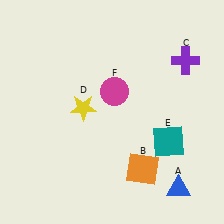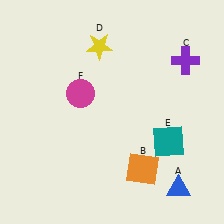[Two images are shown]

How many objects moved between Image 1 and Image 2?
2 objects moved between the two images.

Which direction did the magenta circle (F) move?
The magenta circle (F) moved left.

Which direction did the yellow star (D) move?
The yellow star (D) moved up.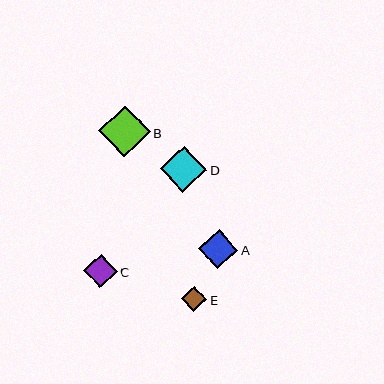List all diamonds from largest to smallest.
From largest to smallest: B, D, A, C, E.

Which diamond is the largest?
Diamond B is the largest with a size of approximately 51 pixels.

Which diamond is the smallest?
Diamond E is the smallest with a size of approximately 25 pixels.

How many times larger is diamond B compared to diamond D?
Diamond B is approximately 1.1 times the size of diamond D.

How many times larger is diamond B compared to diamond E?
Diamond B is approximately 2.0 times the size of diamond E.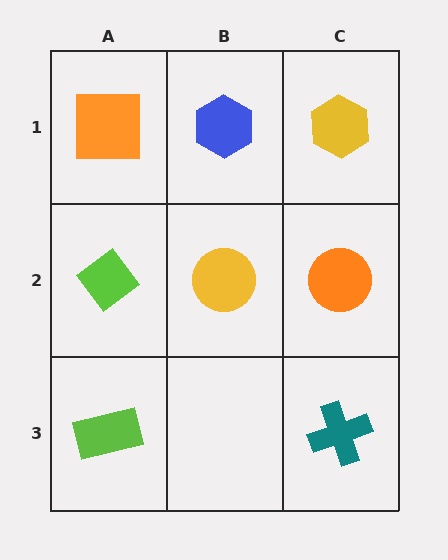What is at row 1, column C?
A yellow hexagon.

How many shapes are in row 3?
2 shapes.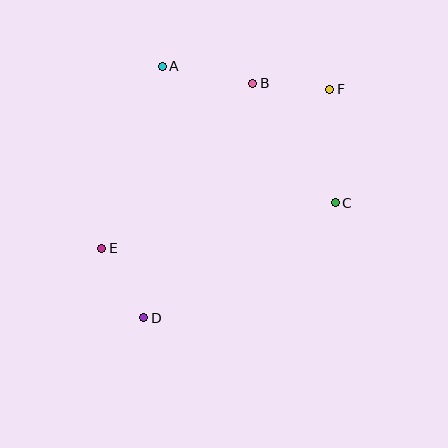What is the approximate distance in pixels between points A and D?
The distance between A and D is approximately 252 pixels.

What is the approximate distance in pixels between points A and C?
The distance between A and C is approximately 220 pixels.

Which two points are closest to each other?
Points B and F are closest to each other.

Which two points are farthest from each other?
Points D and F are farthest from each other.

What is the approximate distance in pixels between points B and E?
The distance between B and E is approximately 224 pixels.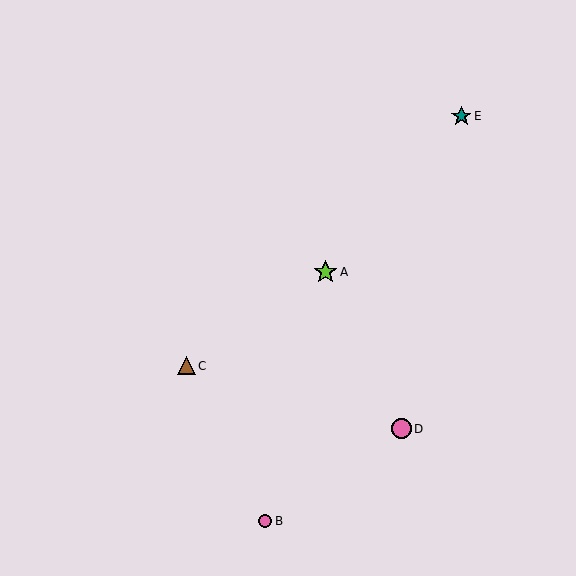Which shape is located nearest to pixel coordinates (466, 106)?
The teal star (labeled E) at (461, 116) is nearest to that location.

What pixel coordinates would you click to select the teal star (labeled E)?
Click at (461, 116) to select the teal star E.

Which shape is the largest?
The lime star (labeled A) is the largest.